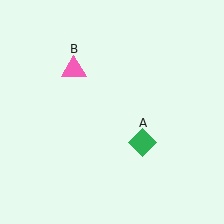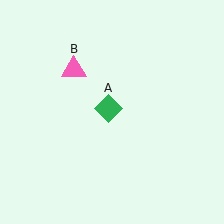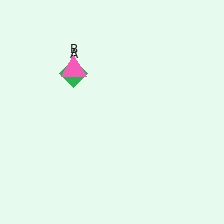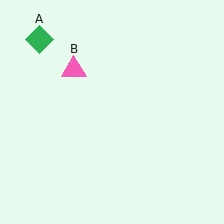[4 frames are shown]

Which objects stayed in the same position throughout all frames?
Pink triangle (object B) remained stationary.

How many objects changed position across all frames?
1 object changed position: green diamond (object A).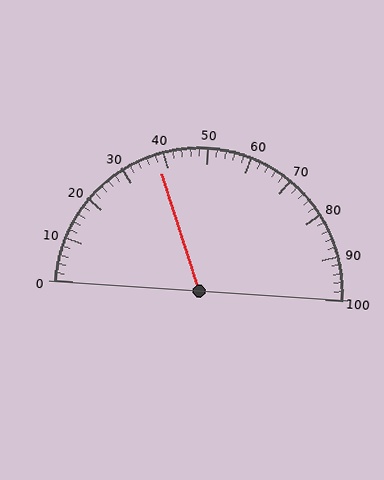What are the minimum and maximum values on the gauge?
The gauge ranges from 0 to 100.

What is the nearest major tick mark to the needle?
The nearest major tick mark is 40.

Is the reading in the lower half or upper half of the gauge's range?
The reading is in the lower half of the range (0 to 100).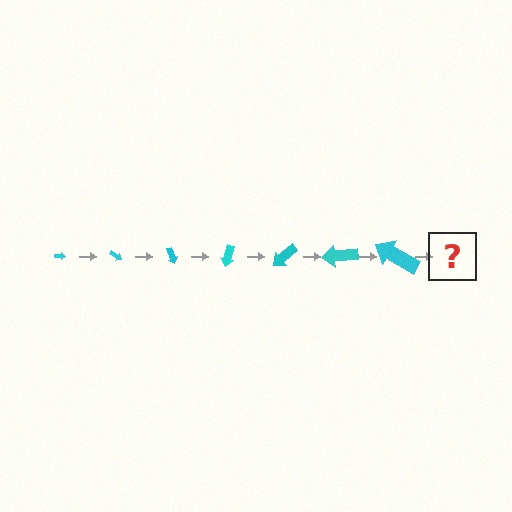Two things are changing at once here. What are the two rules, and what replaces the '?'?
The two rules are that the arrow grows larger each step and it rotates 35 degrees each step. The '?' should be an arrow, larger than the previous one and rotated 245 degrees from the start.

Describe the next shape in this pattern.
It should be an arrow, larger than the previous one and rotated 245 degrees from the start.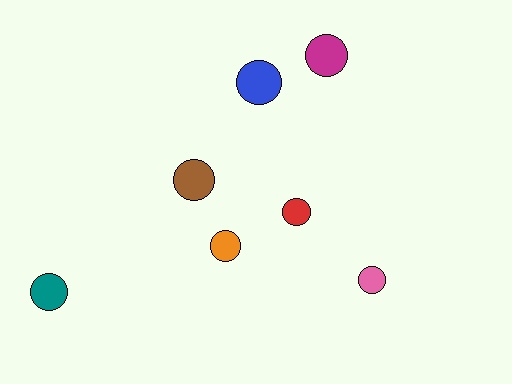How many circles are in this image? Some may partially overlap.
There are 7 circles.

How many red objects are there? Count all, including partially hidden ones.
There is 1 red object.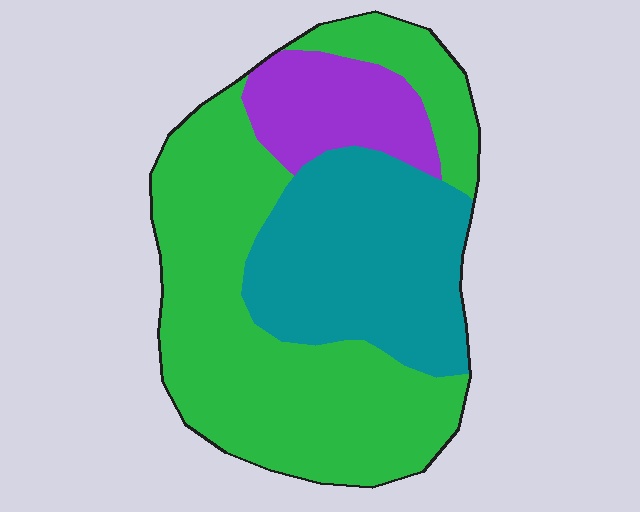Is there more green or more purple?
Green.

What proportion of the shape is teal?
Teal takes up between a quarter and a half of the shape.